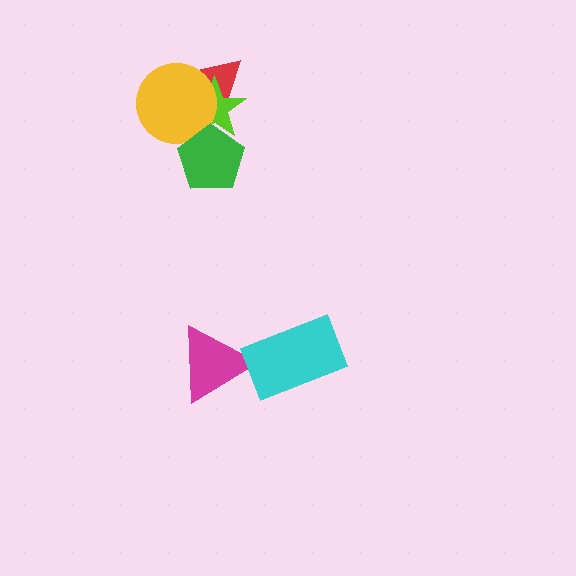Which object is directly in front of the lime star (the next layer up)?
The yellow circle is directly in front of the lime star.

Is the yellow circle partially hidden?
Yes, it is partially covered by another shape.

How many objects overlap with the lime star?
3 objects overlap with the lime star.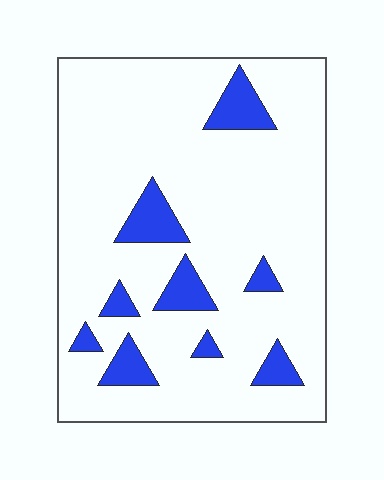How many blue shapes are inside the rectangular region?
9.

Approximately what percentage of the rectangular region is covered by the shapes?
Approximately 15%.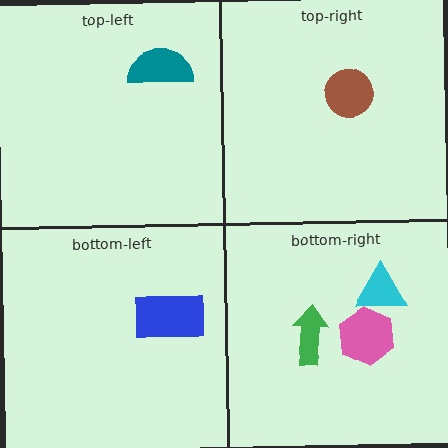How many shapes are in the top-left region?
1.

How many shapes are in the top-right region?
1.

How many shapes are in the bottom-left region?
1.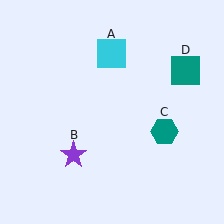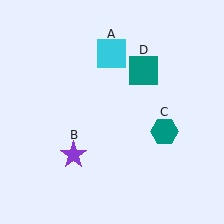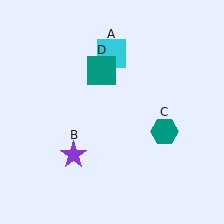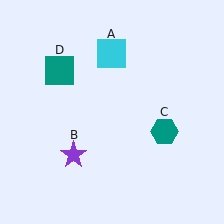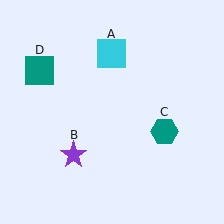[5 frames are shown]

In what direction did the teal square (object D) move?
The teal square (object D) moved left.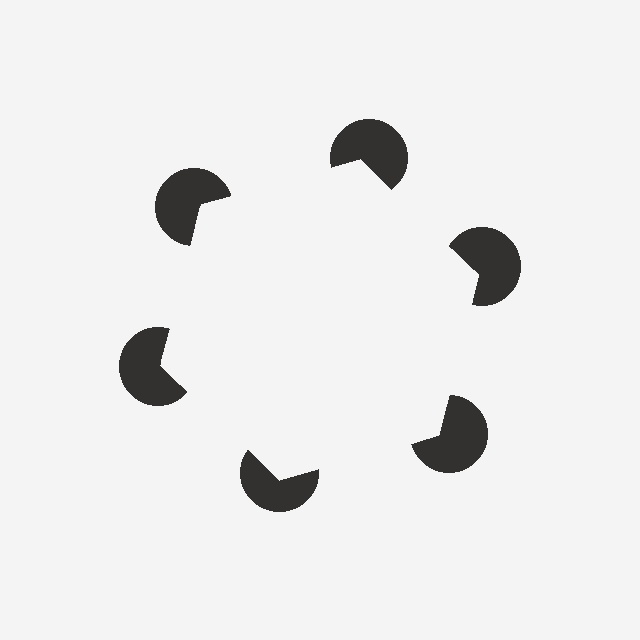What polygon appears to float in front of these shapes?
An illusory hexagon — its edges are inferred from the aligned wedge cuts in the pac-man discs, not physically drawn.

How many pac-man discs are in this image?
There are 6 — one at each vertex of the illusory hexagon.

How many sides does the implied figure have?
6 sides.